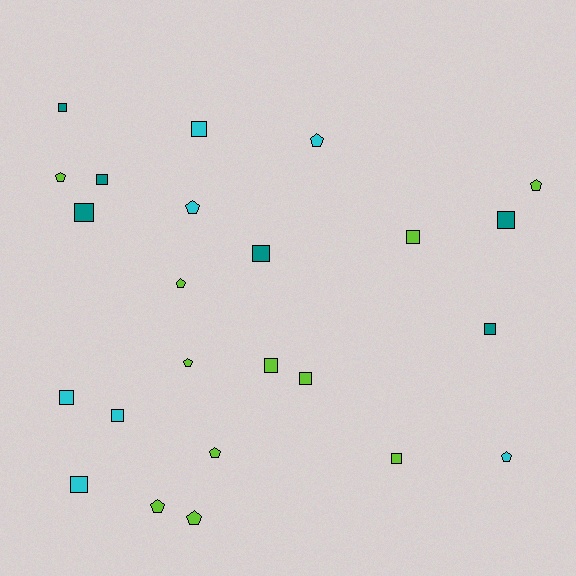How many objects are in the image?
There are 24 objects.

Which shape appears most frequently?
Square, with 14 objects.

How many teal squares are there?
There are 6 teal squares.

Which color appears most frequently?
Lime, with 11 objects.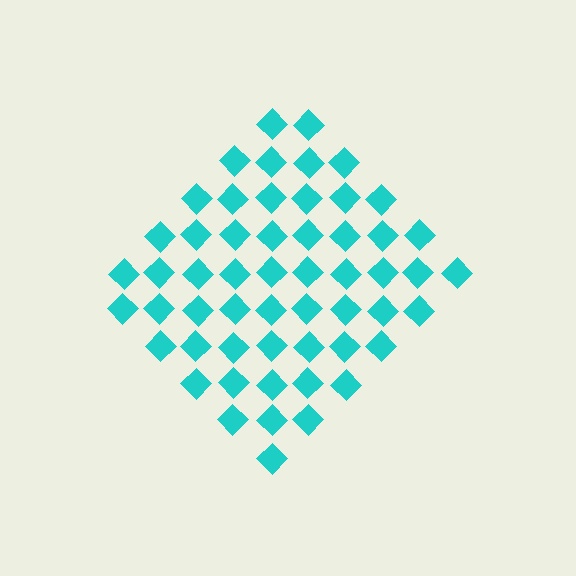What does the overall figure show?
The overall figure shows a diamond.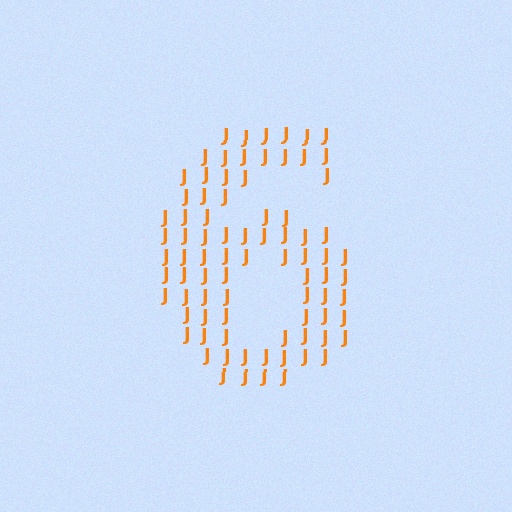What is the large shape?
The large shape is the digit 6.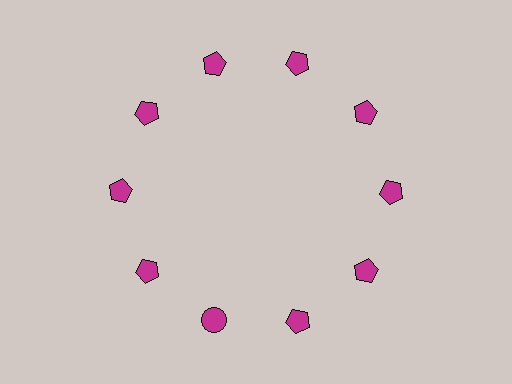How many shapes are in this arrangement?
There are 10 shapes arranged in a ring pattern.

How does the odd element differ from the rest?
It has a different shape: circle instead of pentagon.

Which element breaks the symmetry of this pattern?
The magenta circle at roughly the 7 o'clock position breaks the symmetry. All other shapes are magenta pentagons.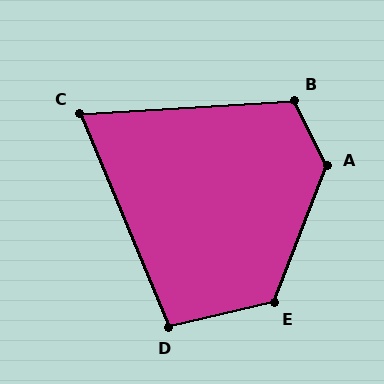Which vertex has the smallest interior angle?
C, at approximately 71 degrees.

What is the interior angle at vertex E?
Approximately 124 degrees (obtuse).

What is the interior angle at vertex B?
Approximately 113 degrees (obtuse).